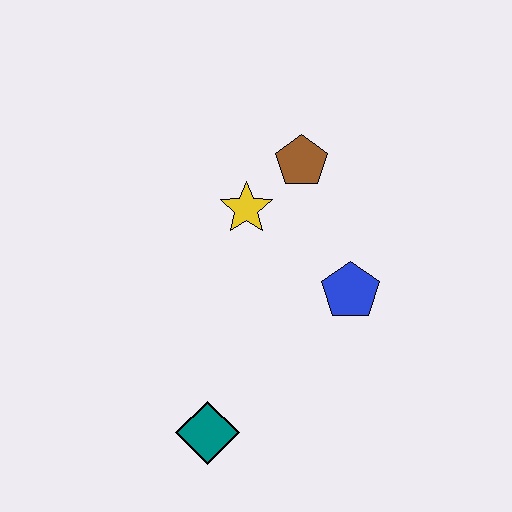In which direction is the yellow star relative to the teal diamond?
The yellow star is above the teal diamond.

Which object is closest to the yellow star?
The brown pentagon is closest to the yellow star.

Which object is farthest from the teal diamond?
The brown pentagon is farthest from the teal diamond.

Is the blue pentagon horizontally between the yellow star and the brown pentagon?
No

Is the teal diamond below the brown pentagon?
Yes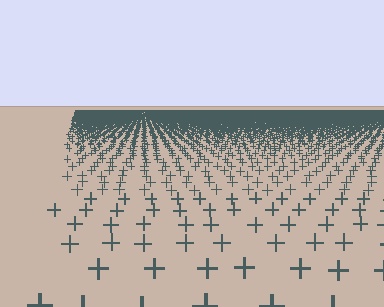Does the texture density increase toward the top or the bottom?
Density increases toward the top.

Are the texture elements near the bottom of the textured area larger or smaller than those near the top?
Larger. Near the bottom, elements are closer to the viewer and appear at a bigger on-screen size.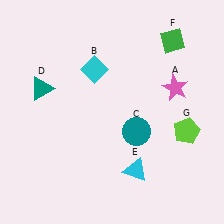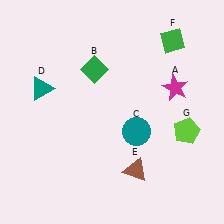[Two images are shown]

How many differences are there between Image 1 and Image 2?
There are 3 differences between the two images.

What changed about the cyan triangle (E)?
In Image 1, E is cyan. In Image 2, it changed to brown.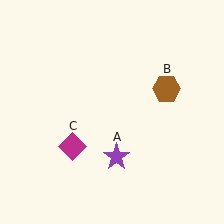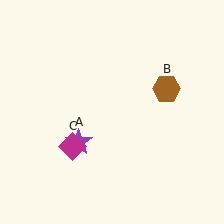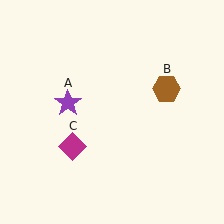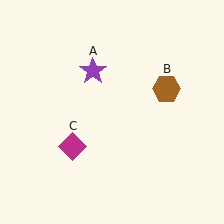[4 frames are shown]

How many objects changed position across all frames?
1 object changed position: purple star (object A).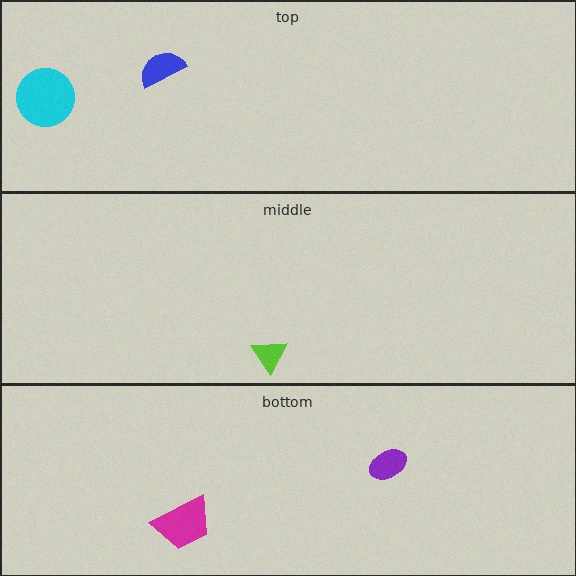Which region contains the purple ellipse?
The bottom region.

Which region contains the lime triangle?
The middle region.